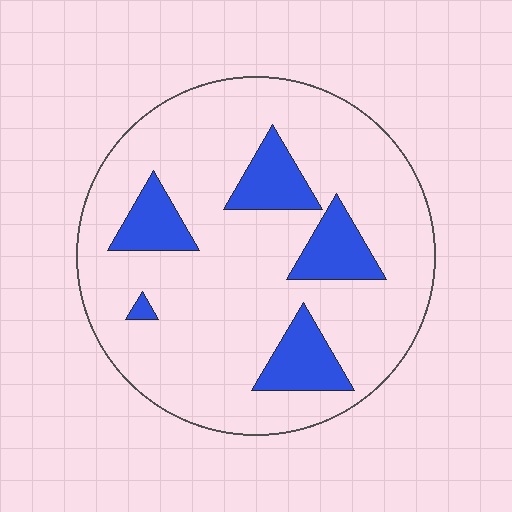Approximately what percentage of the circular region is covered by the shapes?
Approximately 15%.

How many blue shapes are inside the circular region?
5.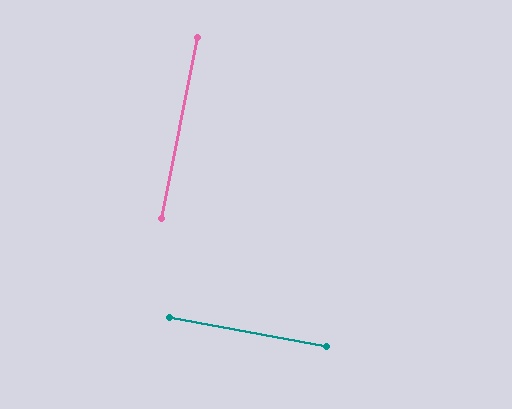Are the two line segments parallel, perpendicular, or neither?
Perpendicular — they meet at approximately 89°.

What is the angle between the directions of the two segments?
Approximately 89 degrees.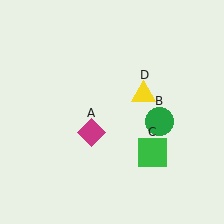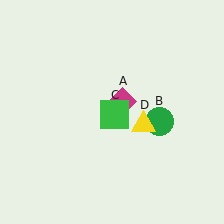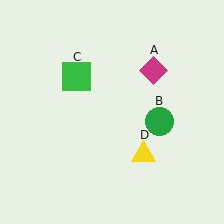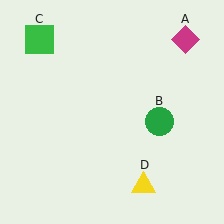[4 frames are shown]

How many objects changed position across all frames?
3 objects changed position: magenta diamond (object A), green square (object C), yellow triangle (object D).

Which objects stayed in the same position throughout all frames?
Green circle (object B) remained stationary.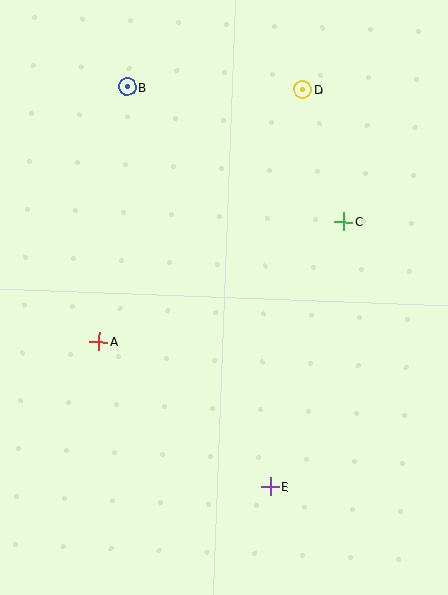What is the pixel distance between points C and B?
The distance between C and B is 255 pixels.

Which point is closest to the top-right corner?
Point D is closest to the top-right corner.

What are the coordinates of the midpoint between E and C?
The midpoint between E and C is at (307, 354).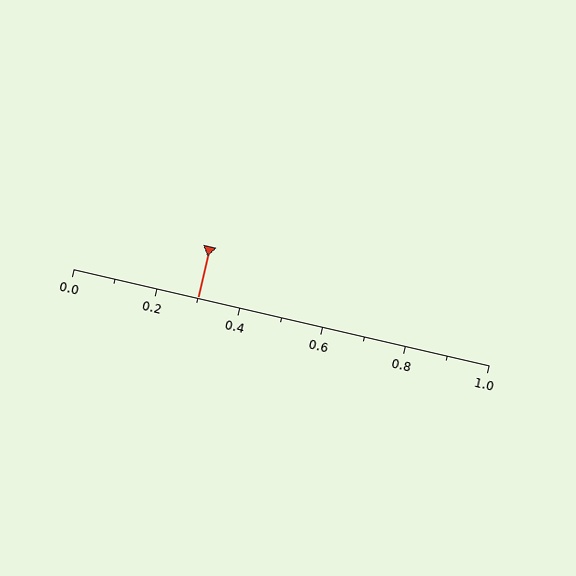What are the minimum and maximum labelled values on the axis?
The axis runs from 0.0 to 1.0.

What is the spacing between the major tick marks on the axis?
The major ticks are spaced 0.2 apart.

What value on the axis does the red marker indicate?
The marker indicates approximately 0.3.